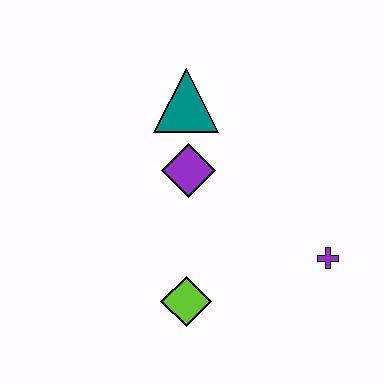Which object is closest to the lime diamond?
The purple diamond is closest to the lime diamond.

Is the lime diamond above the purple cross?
No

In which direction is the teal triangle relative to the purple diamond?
The teal triangle is above the purple diamond.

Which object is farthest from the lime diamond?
The teal triangle is farthest from the lime diamond.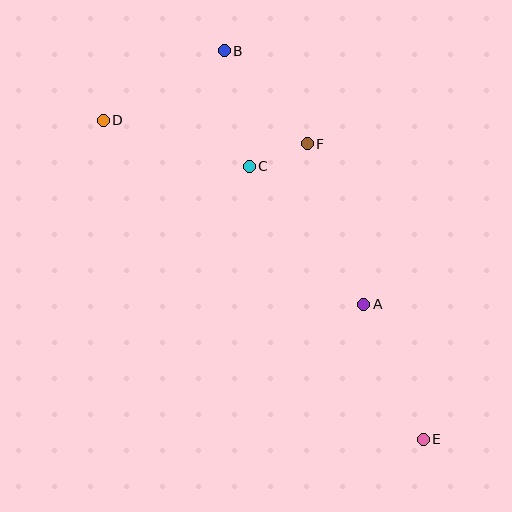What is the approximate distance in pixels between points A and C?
The distance between A and C is approximately 179 pixels.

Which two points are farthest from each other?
Points D and E are farthest from each other.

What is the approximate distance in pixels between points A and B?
The distance between A and B is approximately 289 pixels.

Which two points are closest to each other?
Points C and F are closest to each other.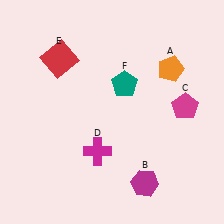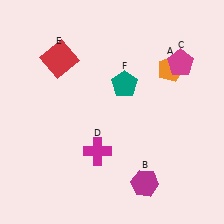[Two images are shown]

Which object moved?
The magenta pentagon (C) moved up.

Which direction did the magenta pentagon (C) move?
The magenta pentagon (C) moved up.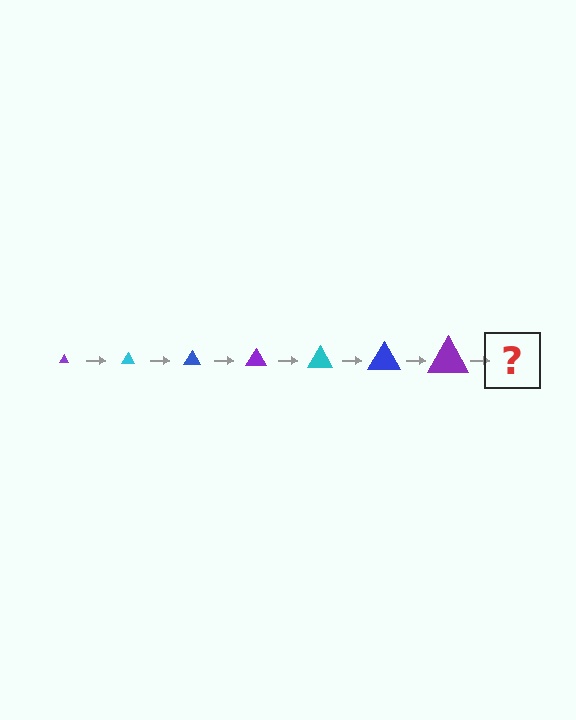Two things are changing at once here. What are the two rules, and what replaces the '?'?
The two rules are that the triangle grows larger each step and the color cycles through purple, cyan, and blue. The '?' should be a cyan triangle, larger than the previous one.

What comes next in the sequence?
The next element should be a cyan triangle, larger than the previous one.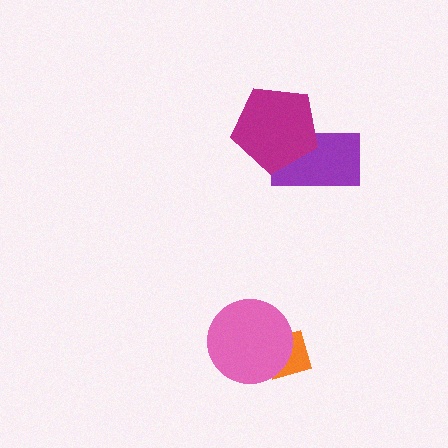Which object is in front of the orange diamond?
The pink circle is in front of the orange diamond.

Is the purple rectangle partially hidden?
Yes, it is partially covered by another shape.